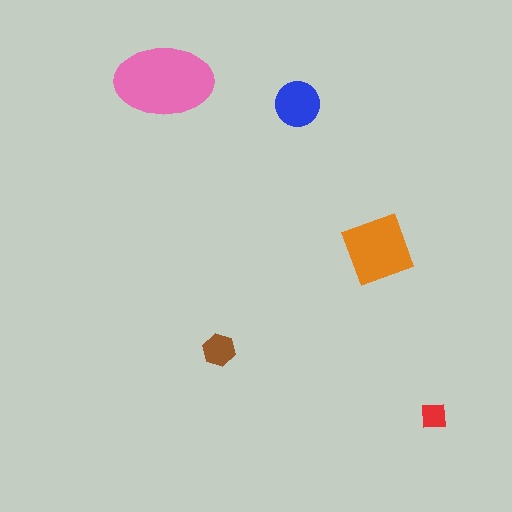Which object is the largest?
The pink ellipse.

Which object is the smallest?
The red square.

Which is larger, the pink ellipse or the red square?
The pink ellipse.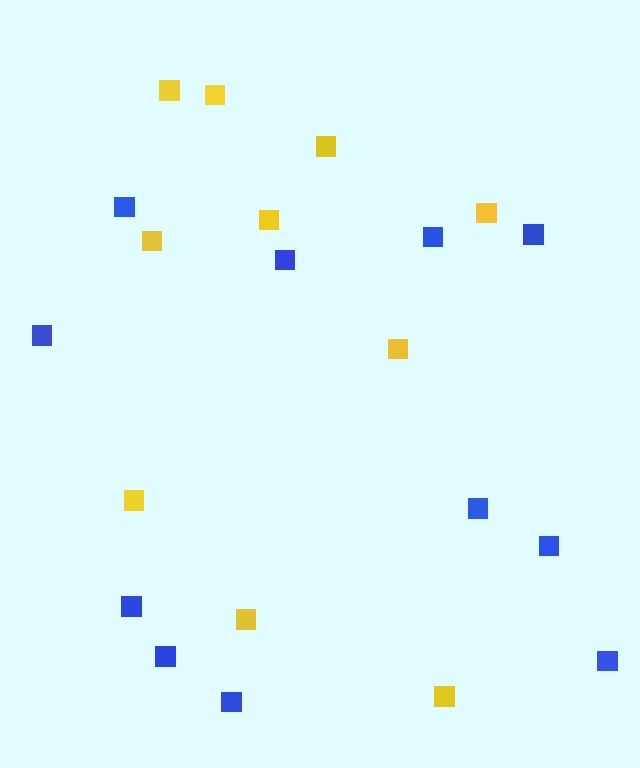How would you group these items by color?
There are 2 groups: one group of yellow squares (10) and one group of blue squares (11).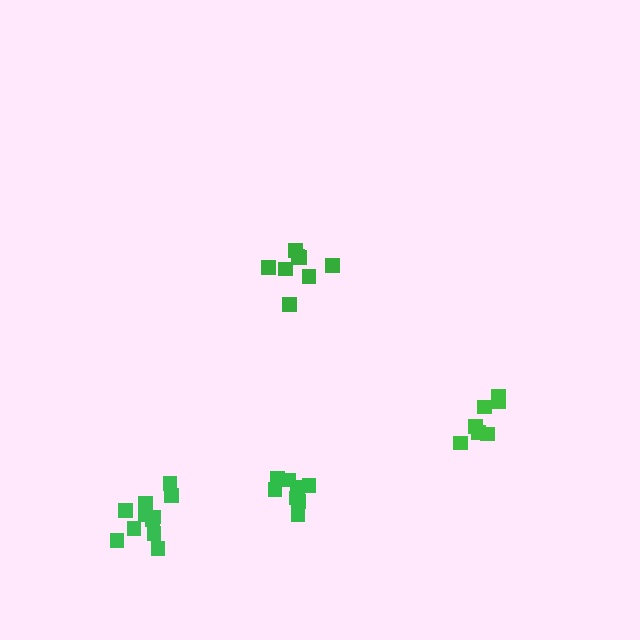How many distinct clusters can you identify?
There are 4 distinct clusters.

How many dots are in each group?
Group 1: 8 dots, Group 2: 8 dots, Group 3: 7 dots, Group 4: 11 dots (34 total).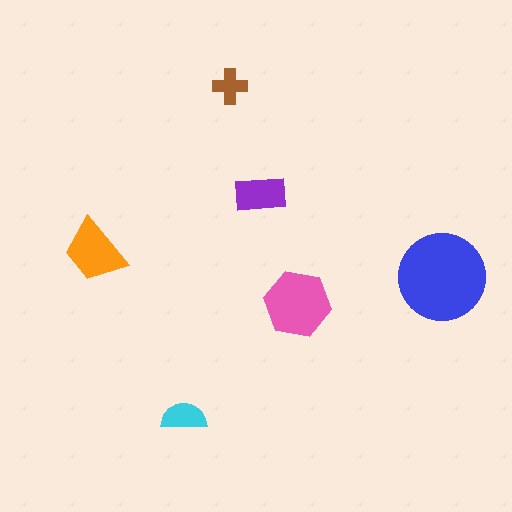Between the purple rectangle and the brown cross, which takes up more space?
The purple rectangle.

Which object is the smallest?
The brown cross.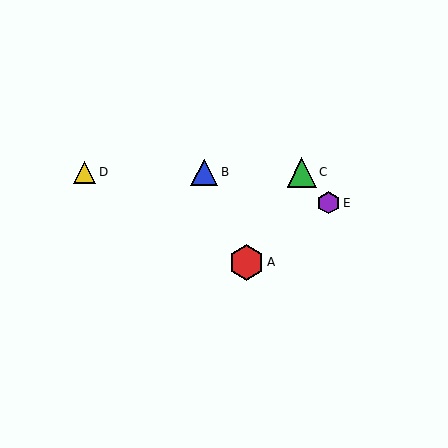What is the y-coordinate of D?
Object D is at y≈172.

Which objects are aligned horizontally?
Objects B, C, D are aligned horizontally.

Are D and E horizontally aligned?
No, D is at y≈172 and E is at y≈203.